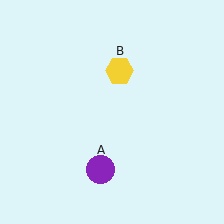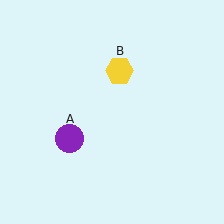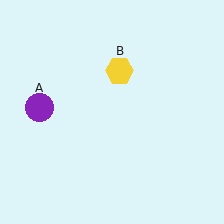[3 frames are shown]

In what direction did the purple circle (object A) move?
The purple circle (object A) moved up and to the left.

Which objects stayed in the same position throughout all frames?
Yellow hexagon (object B) remained stationary.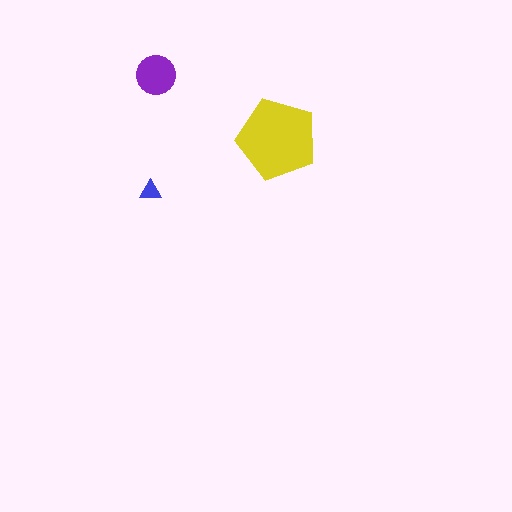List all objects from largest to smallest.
The yellow pentagon, the purple circle, the blue triangle.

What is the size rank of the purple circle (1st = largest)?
2nd.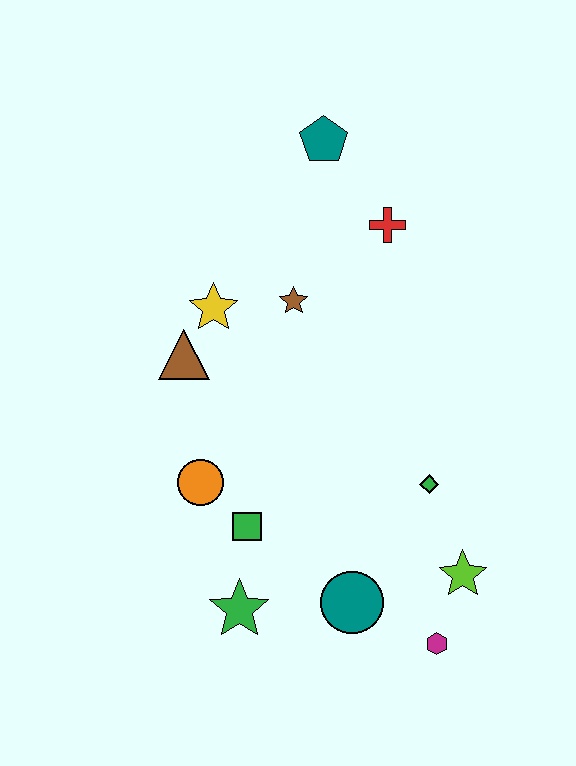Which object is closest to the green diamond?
The lime star is closest to the green diamond.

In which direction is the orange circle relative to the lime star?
The orange circle is to the left of the lime star.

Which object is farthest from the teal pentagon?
The magenta hexagon is farthest from the teal pentagon.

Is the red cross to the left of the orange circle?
No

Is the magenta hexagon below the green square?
Yes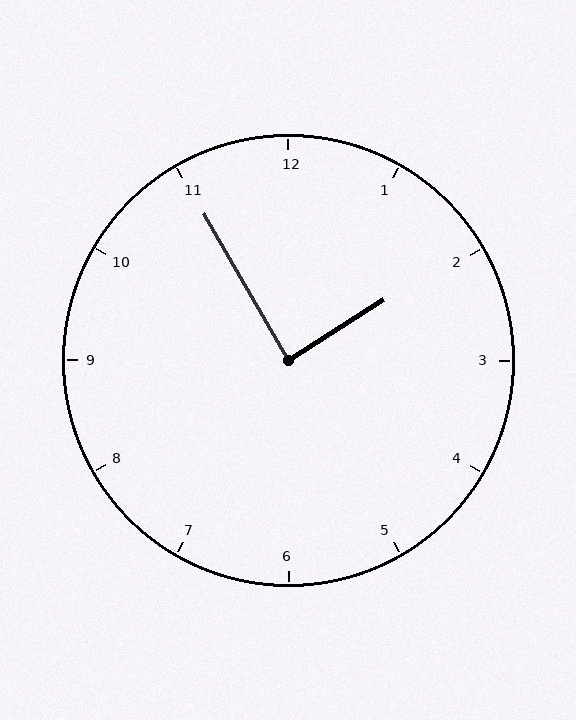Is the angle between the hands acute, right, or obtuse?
It is right.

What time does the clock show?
1:55.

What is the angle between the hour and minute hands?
Approximately 88 degrees.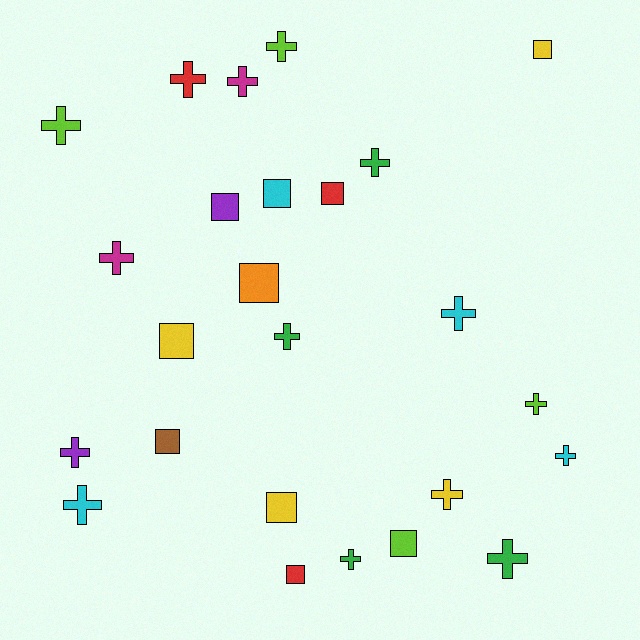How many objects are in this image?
There are 25 objects.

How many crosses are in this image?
There are 15 crosses.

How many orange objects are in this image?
There is 1 orange object.